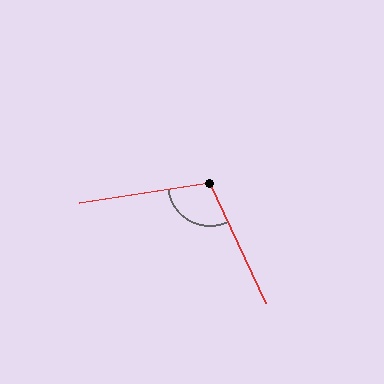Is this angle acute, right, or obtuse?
It is obtuse.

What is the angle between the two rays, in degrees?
Approximately 107 degrees.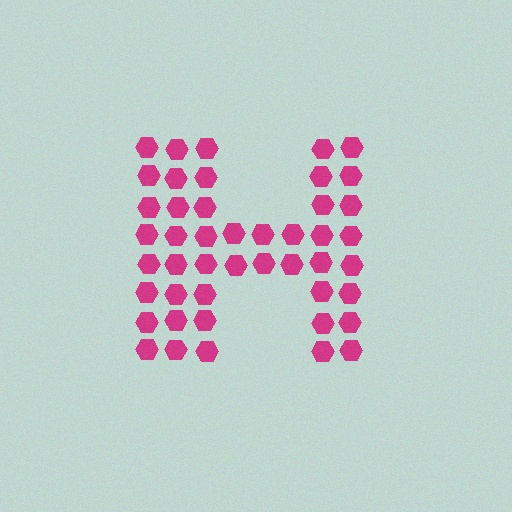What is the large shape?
The large shape is the letter H.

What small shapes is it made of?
It is made of small hexagons.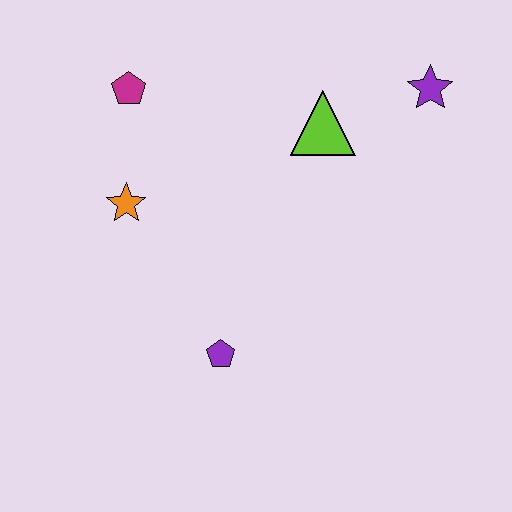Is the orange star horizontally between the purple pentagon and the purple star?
No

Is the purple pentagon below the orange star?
Yes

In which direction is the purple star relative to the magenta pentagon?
The purple star is to the right of the magenta pentagon.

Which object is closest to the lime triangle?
The purple star is closest to the lime triangle.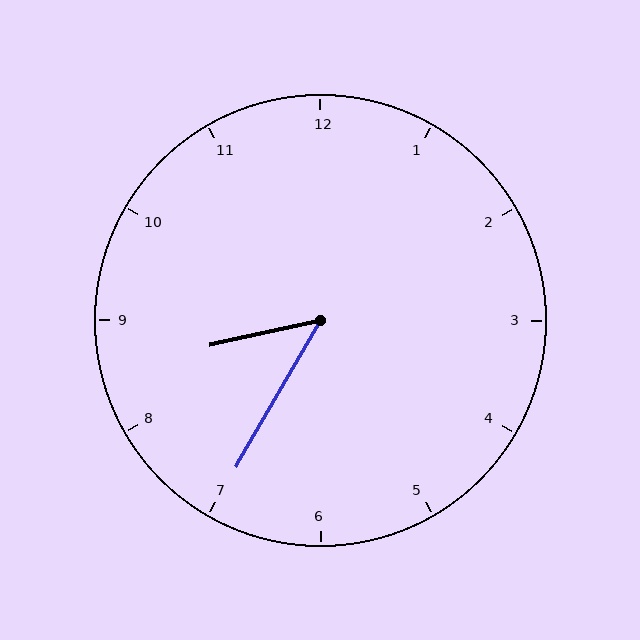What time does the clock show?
8:35.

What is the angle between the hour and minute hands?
Approximately 48 degrees.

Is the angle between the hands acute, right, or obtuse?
It is acute.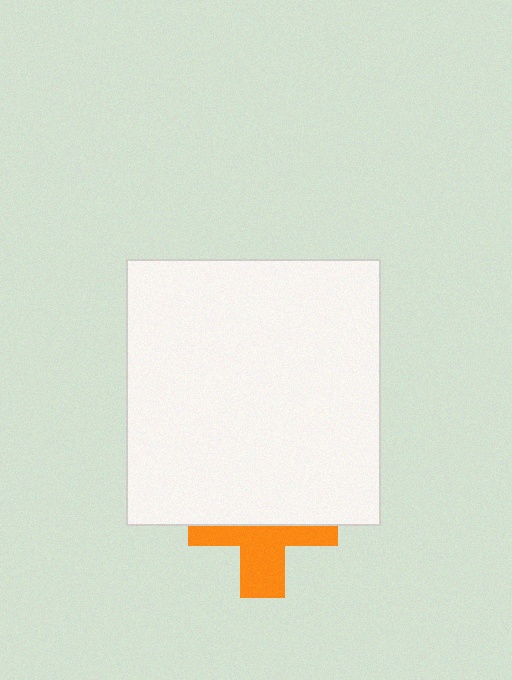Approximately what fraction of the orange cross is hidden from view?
Roughly 54% of the orange cross is hidden behind the white rectangle.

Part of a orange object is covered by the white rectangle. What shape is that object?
It is a cross.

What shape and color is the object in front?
The object in front is a white rectangle.